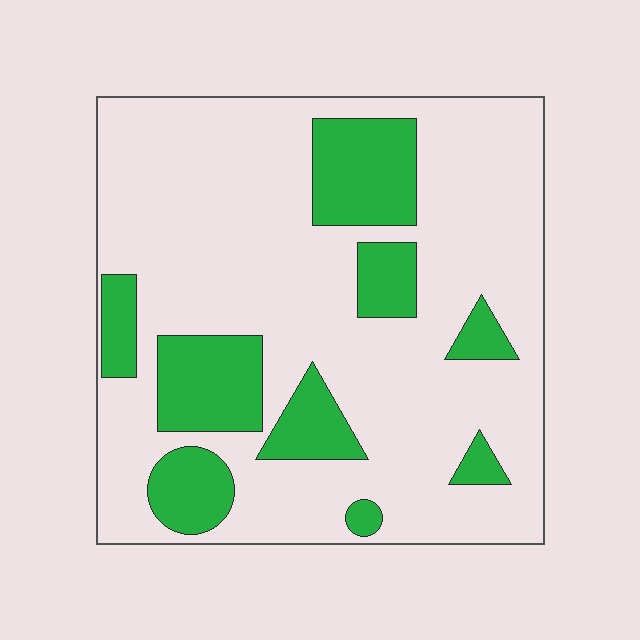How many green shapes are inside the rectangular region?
9.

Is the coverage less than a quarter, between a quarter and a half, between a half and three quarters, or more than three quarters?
Less than a quarter.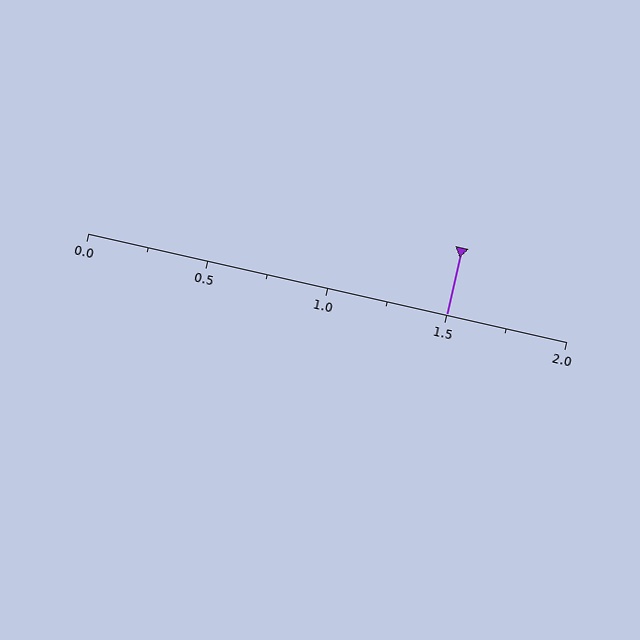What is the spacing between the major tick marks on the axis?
The major ticks are spaced 0.5 apart.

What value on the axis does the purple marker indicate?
The marker indicates approximately 1.5.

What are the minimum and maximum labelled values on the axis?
The axis runs from 0.0 to 2.0.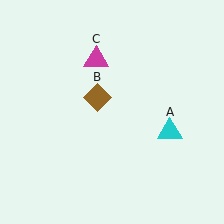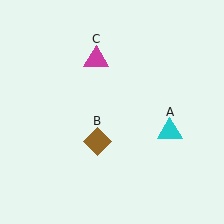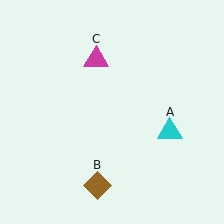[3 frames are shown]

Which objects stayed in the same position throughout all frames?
Cyan triangle (object A) and magenta triangle (object C) remained stationary.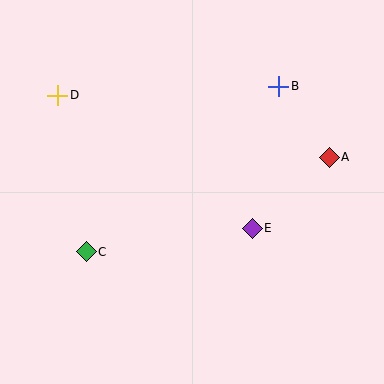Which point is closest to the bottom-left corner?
Point C is closest to the bottom-left corner.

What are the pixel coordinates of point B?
Point B is at (279, 86).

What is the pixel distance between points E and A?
The distance between E and A is 105 pixels.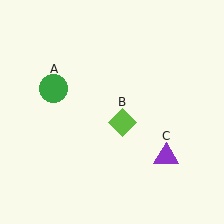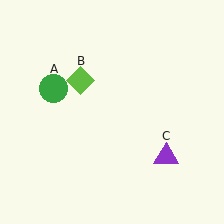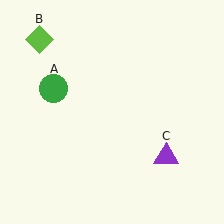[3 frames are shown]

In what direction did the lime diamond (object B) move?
The lime diamond (object B) moved up and to the left.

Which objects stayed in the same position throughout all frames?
Green circle (object A) and purple triangle (object C) remained stationary.